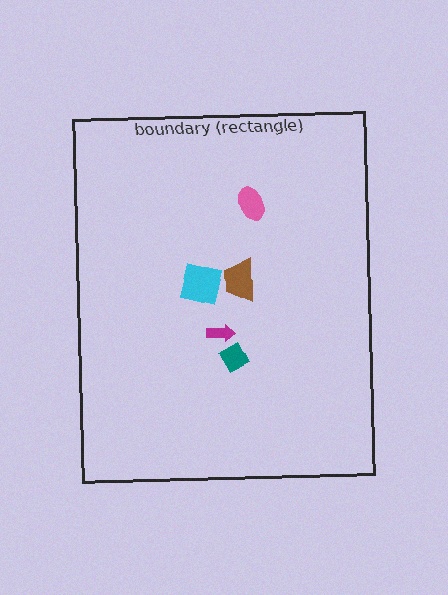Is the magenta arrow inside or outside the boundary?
Inside.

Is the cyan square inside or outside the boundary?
Inside.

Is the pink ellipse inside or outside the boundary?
Inside.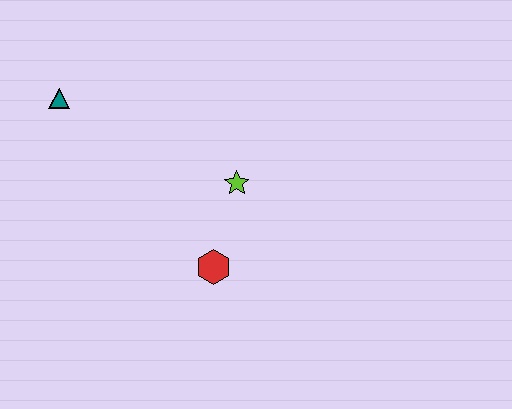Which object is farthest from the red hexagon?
The teal triangle is farthest from the red hexagon.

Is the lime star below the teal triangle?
Yes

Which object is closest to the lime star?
The red hexagon is closest to the lime star.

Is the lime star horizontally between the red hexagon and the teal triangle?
No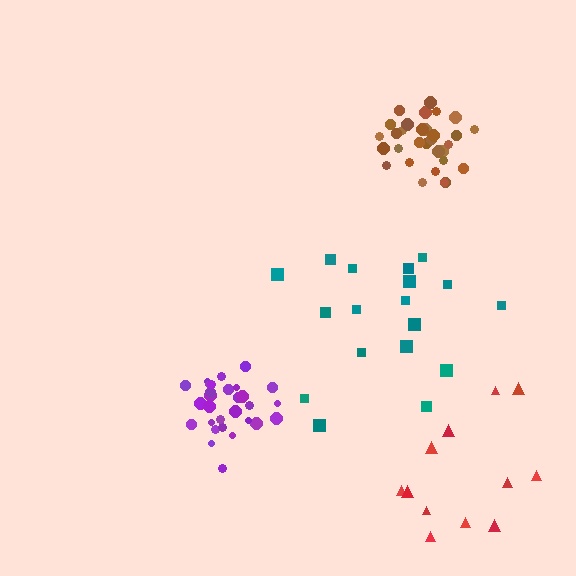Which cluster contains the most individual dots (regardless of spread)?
Brown (31).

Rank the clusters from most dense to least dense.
purple, brown, teal, red.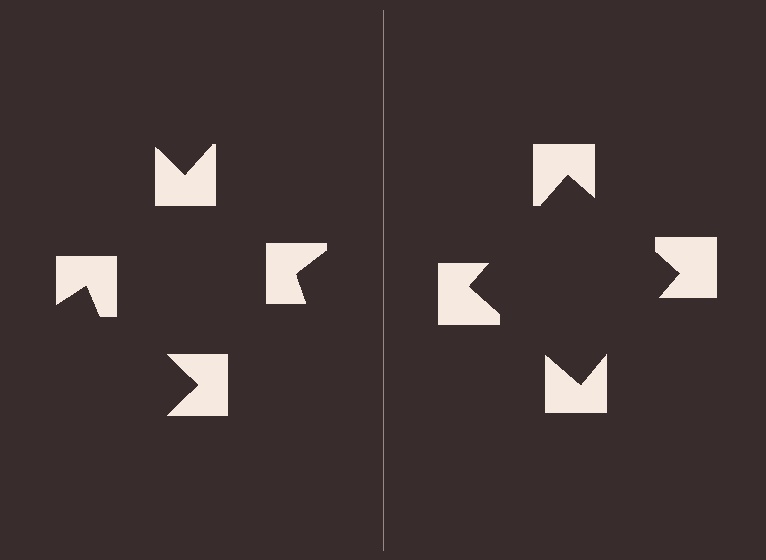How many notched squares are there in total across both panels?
8 — 4 on each side.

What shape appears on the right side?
An illusory square.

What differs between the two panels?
The notched squares are positioned identically on both sides; only the wedge orientations differ. On the right they align to a square; on the left they are misaligned.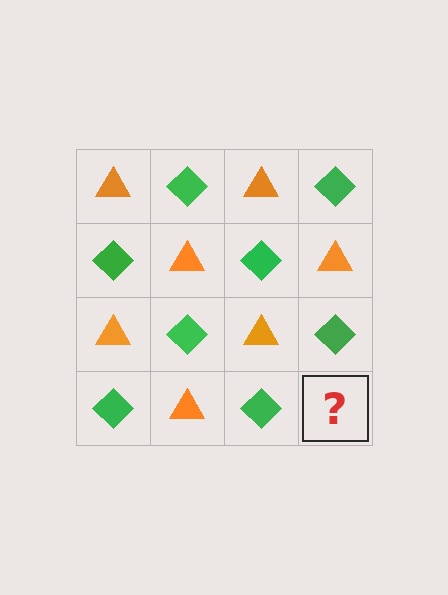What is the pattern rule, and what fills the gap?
The rule is that it alternates orange triangle and green diamond in a checkerboard pattern. The gap should be filled with an orange triangle.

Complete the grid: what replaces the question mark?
The question mark should be replaced with an orange triangle.